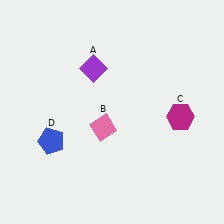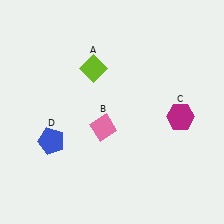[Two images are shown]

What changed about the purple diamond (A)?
In Image 1, A is purple. In Image 2, it changed to lime.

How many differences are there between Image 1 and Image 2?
There is 1 difference between the two images.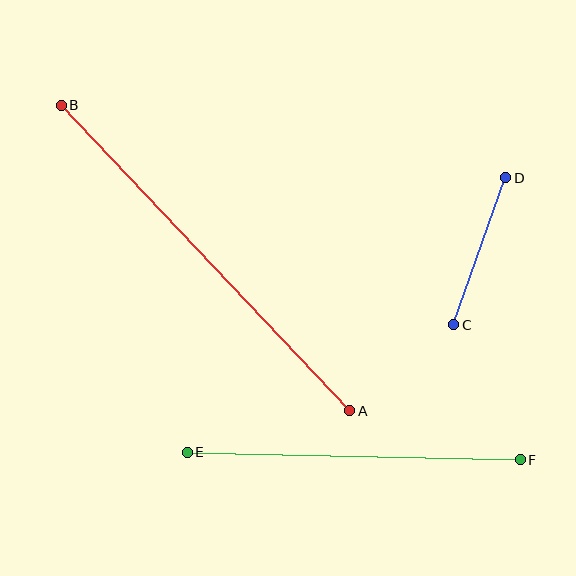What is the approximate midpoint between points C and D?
The midpoint is at approximately (480, 251) pixels.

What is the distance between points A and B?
The distance is approximately 420 pixels.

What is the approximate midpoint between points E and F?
The midpoint is at approximately (354, 456) pixels.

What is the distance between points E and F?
The distance is approximately 333 pixels.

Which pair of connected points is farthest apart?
Points A and B are farthest apart.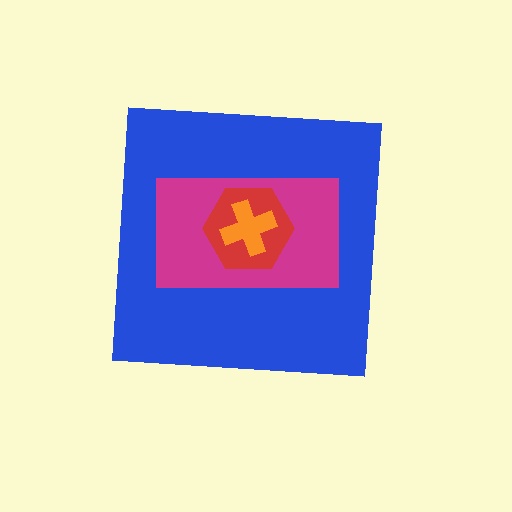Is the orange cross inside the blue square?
Yes.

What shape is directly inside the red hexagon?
The orange cross.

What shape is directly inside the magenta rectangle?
The red hexagon.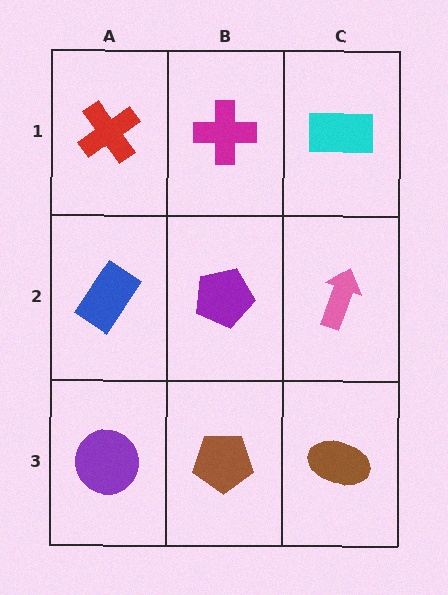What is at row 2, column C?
A pink arrow.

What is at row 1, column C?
A cyan rectangle.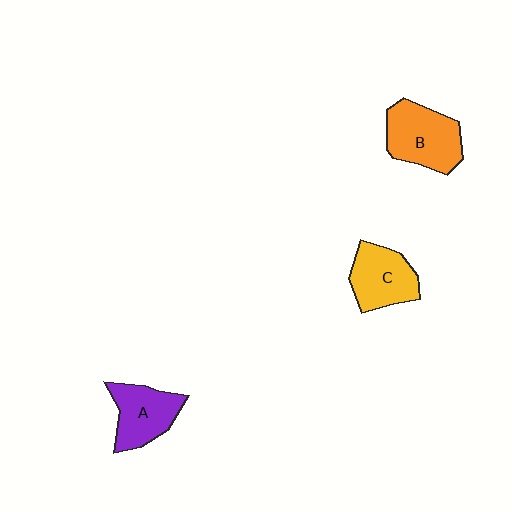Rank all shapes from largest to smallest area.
From largest to smallest: B (orange), C (yellow), A (purple).